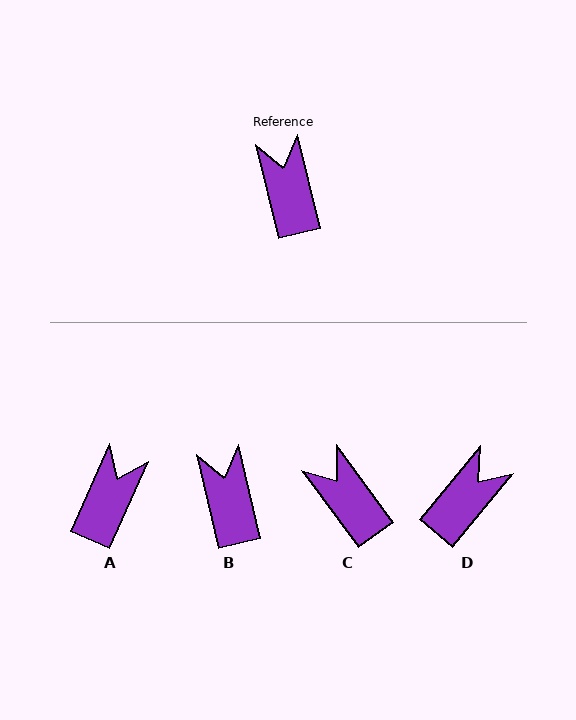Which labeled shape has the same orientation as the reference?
B.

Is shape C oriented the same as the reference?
No, it is off by about 23 degrees.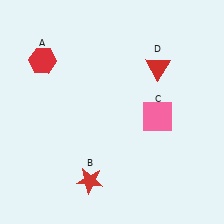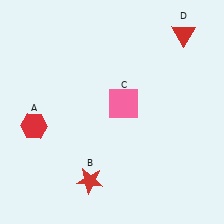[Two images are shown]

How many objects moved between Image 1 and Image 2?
3 objects moved between the two images.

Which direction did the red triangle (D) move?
The red triangle (D) moved up.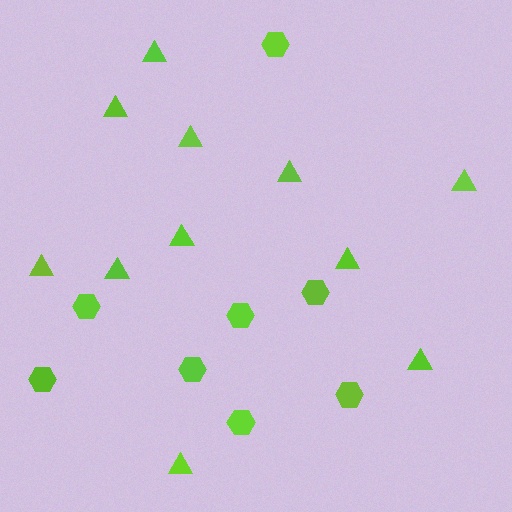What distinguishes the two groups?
There are 2 groups: one group of triangles (11) and one group of hexagons (8).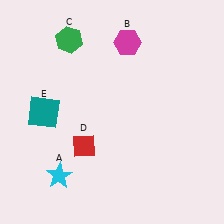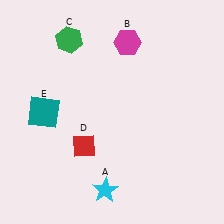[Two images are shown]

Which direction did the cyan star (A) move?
The cyan star (A) moved right.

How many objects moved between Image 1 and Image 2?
1 object moved between the two images.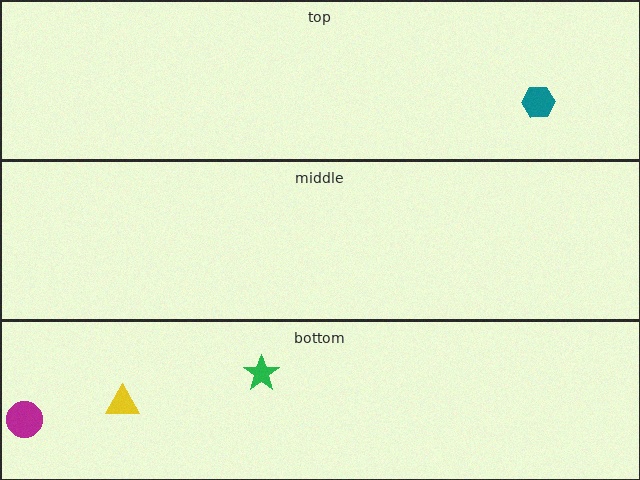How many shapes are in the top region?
1.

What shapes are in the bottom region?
The yellow triangle, the green star, the magenta circle.